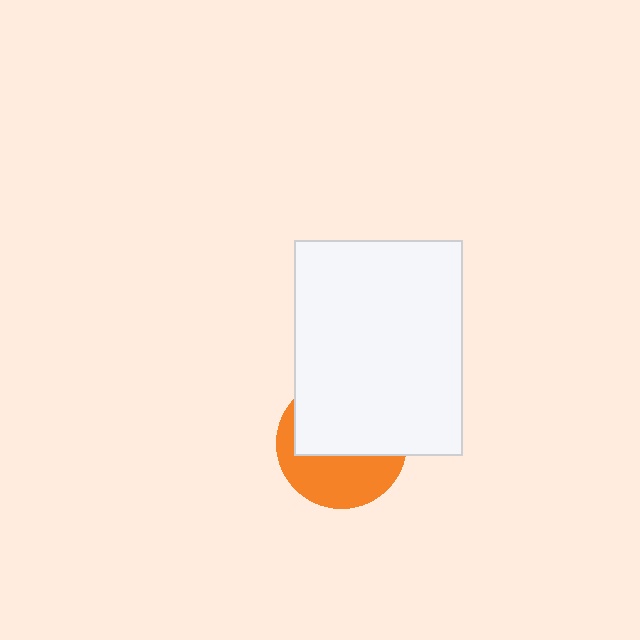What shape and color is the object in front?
The object in front is a white rectangle.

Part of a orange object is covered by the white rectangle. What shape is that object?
It is a circle.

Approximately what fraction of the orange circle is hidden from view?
Roughly 56% of the orange circle is hidden behind the white rectangle.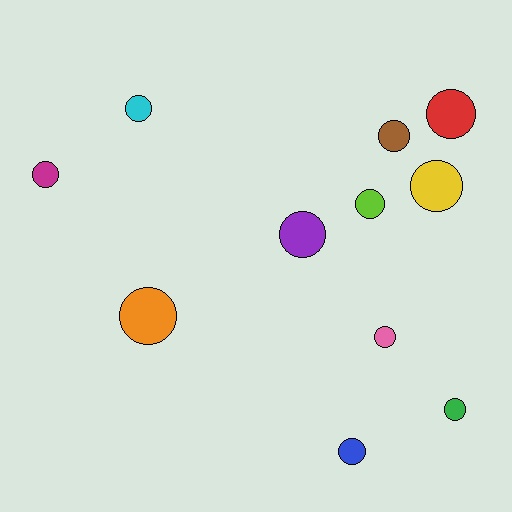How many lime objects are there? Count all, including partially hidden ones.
There is 1 lime object.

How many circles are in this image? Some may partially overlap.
There are 11 circles.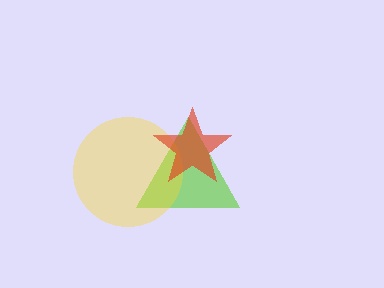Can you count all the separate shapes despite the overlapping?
Yes, there are 3 separate shapes.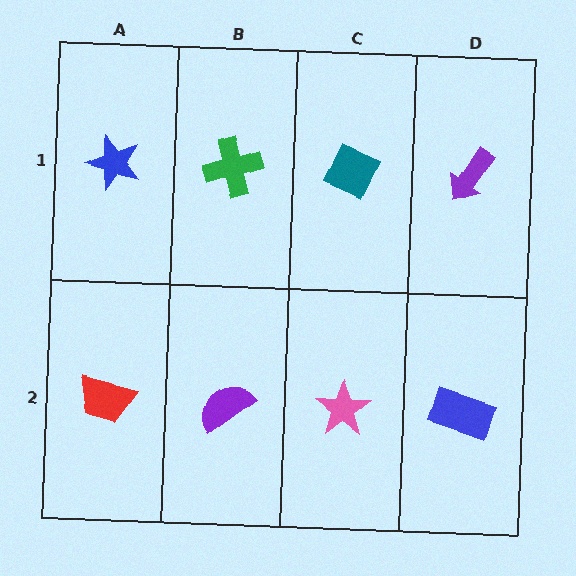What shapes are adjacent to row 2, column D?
A purple arrow (row 1, column D), a pink star (row 2, column C).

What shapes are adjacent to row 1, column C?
A pink star (row 2, column C), a green cross (row 1, column B), a purple arrow (row 1, column D).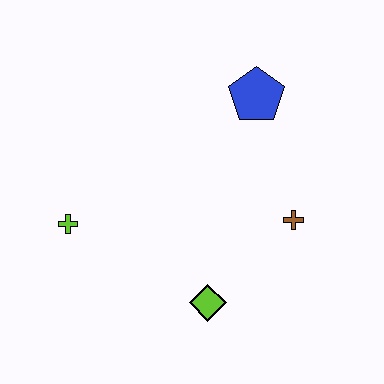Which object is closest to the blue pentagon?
The brown cross is closest to the blue pentagon.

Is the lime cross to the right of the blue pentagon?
No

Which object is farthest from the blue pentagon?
The lime cross is farthest from the blue pentagon.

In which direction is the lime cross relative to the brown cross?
The lime cross is to the left of the brown cross.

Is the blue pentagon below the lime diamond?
No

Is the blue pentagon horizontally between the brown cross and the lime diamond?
Yes